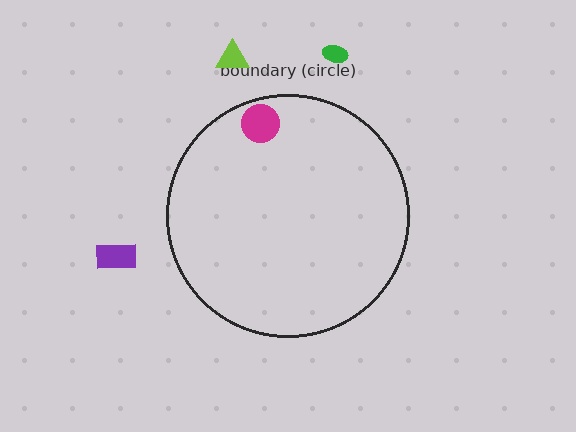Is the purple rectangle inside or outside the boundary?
Outside.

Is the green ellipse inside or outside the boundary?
Outside.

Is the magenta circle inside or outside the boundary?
Inside.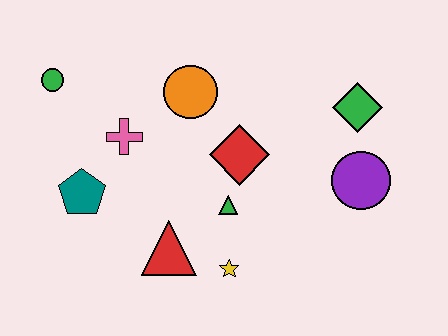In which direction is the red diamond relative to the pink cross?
The red diamond is to the right of the pink cross.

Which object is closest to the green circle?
The pink cross is closest to the green circle.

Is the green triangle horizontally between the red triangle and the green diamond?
Yes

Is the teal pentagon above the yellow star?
Yes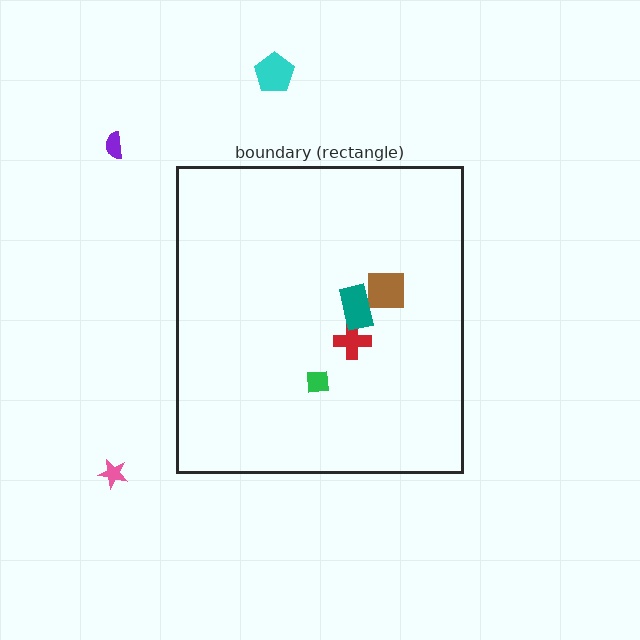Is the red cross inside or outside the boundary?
Inside.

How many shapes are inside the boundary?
4 inside, 3 outside.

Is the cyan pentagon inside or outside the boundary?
Outside.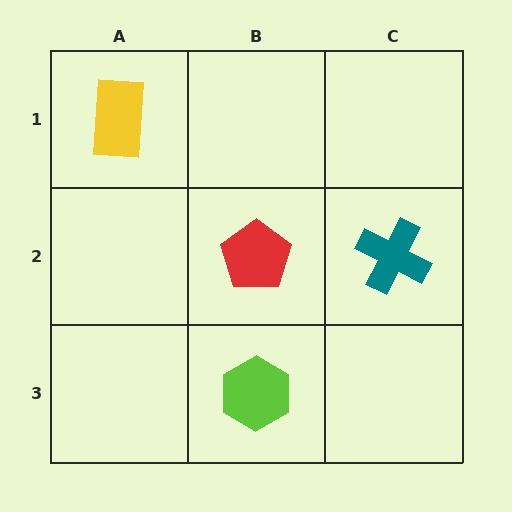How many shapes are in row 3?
1 shape.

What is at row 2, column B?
A red pentagon.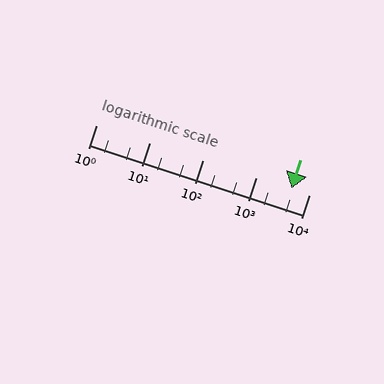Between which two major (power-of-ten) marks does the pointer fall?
The pointer is between 1000 and 10000.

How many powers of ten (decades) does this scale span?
The scale spans 4 decades, from 1 to 10000.